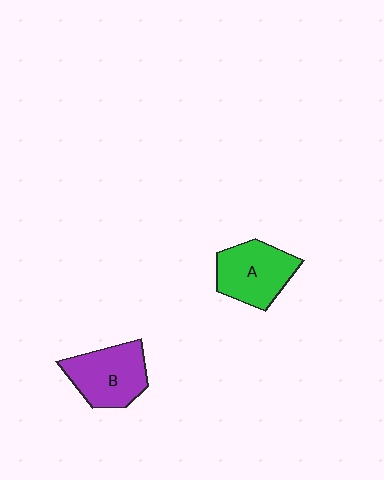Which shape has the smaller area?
Shape A (green).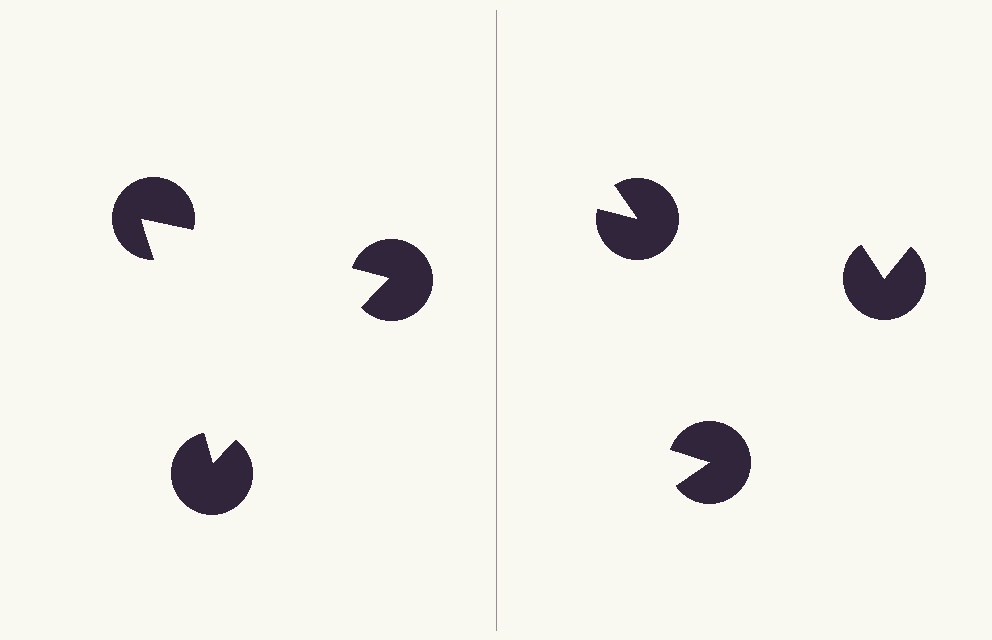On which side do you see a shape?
An illusory triangle appears on the left side. On the right side the wedge cuts are rotated, so no coherent shape forms.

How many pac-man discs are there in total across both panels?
6 — 3 on each side.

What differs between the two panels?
The pac-man discs are positioned identically on both sides; only the wedge orientations differ. On the left they align to a triangle; on the right they are misaligned.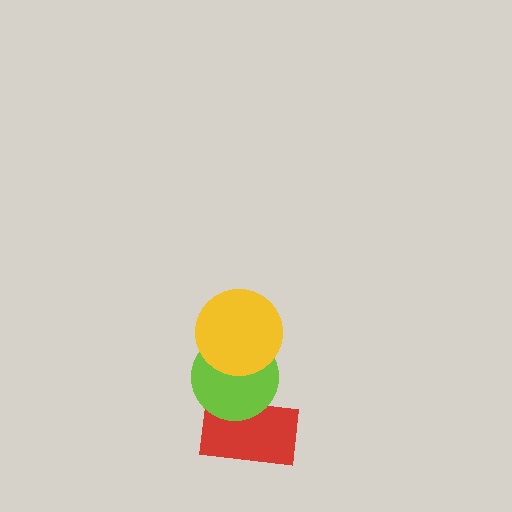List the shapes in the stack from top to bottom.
From top to bottom: the yellow circle, the lime circle, the red rectangle.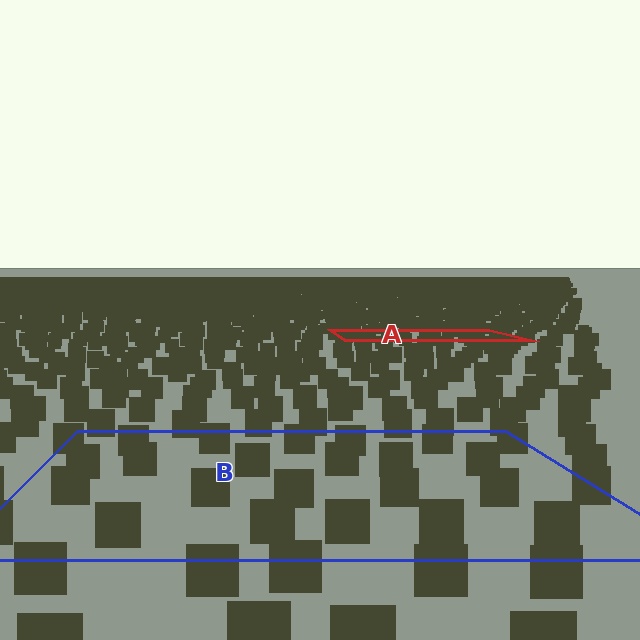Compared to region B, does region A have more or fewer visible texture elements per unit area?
Region A has more texture elements per unit area — they are packed more densely because it is farther away.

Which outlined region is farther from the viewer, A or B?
Region A is farther from the viewer — the texture elements inside it appear smaller and more densely packed.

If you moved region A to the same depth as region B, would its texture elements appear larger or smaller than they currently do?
They would appear larger. At a closer depth, the same texture elements are projected at a bigger on-screen size.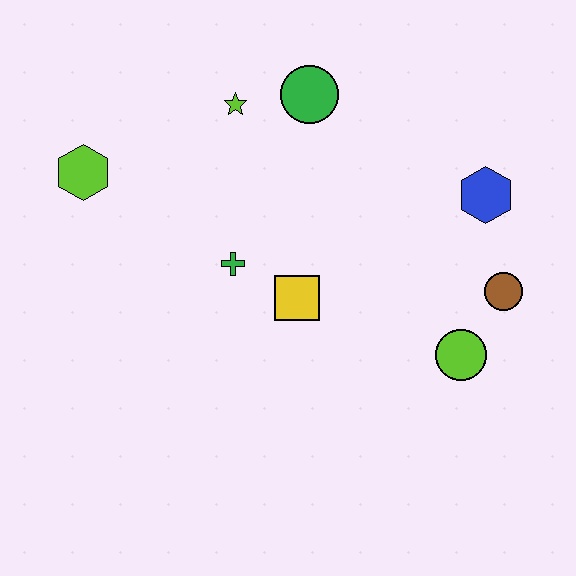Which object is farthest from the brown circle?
The lime hexagon is farthest from the brown circle.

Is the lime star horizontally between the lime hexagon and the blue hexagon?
Yes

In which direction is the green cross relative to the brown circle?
The green cross is to the left of the brown circle.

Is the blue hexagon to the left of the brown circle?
Yes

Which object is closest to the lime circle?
The brown circle is closest to the lime circle.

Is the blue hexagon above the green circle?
No